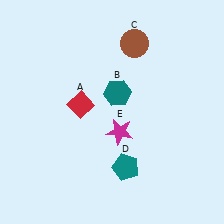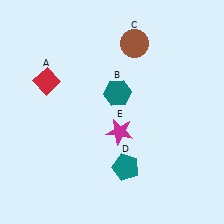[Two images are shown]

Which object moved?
The red diamond (A) moved left.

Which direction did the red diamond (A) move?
The red diamond (A) moved left.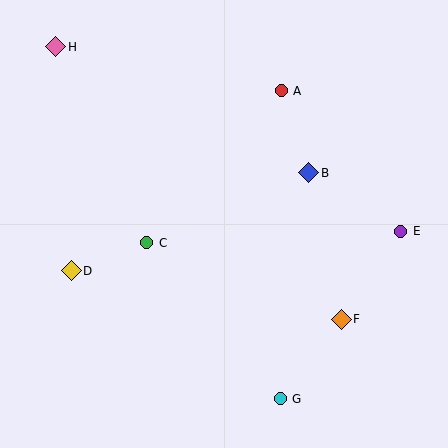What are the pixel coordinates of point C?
Point C is at (147, 243).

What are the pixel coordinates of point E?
Point E is at (401, 231).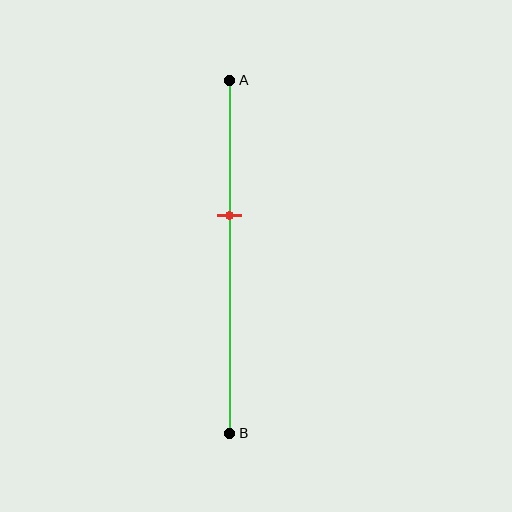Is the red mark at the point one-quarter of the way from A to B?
No, the mark is at about 40% from A, not at the 25% one-quarter point.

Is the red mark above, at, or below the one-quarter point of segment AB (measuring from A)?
The red mark is below the one-quarter point of segment AB.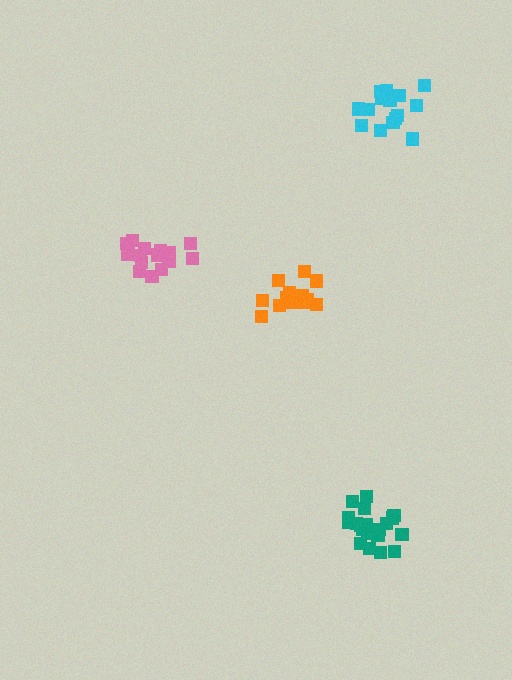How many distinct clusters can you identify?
There are 4 distinct clusters.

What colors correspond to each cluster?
The clusters are colored: teal, pink, cyan, orange.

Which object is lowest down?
The teal cluster is bottommost.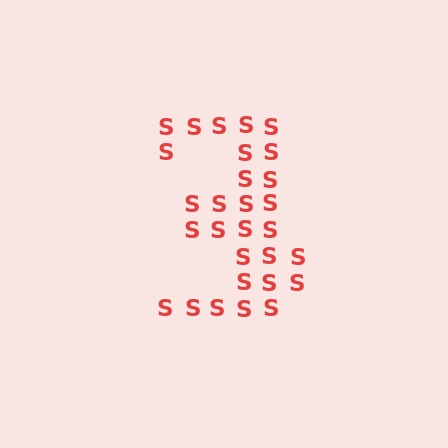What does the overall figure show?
The overall figure shows the digit 3.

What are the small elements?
The small elements are letter S's.